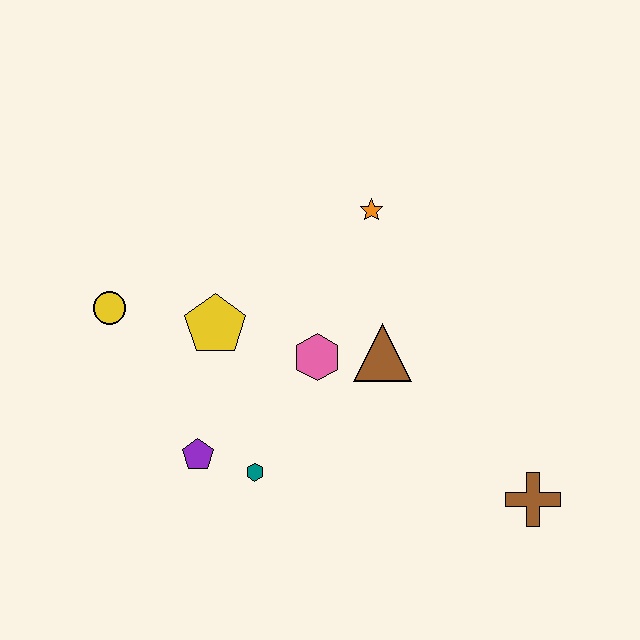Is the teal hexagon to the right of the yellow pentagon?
Yes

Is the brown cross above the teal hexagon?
No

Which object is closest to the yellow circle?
The yellow pentagon is closest to the yellow circle.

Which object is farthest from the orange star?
The brown cross is farthest from the orange star.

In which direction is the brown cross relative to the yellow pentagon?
The brown cross is to the right of the yellow pentagon.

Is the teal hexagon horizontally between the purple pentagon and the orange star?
Yes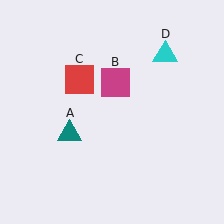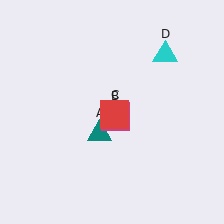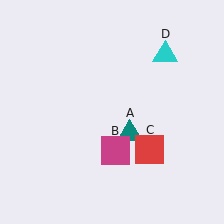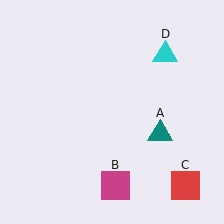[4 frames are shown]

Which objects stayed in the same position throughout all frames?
Cyan triangle (object D) remained stationary.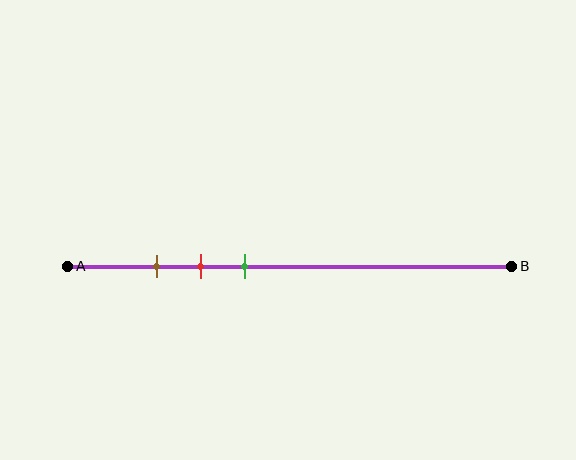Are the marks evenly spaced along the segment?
Yes, the marks are approximately evenly spaced.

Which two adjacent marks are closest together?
The brown and red marks are the closest adjacent pair.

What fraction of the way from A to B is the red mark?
The red mark is approximately 30% (0.3) of the way from A to B.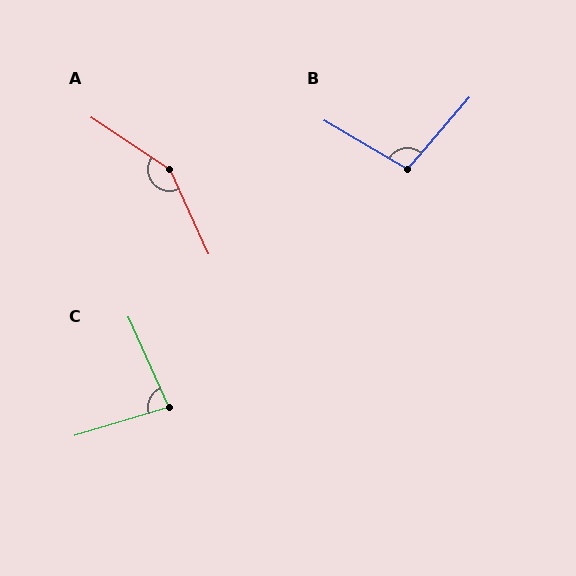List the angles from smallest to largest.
C (83°), B (100°), A (148°).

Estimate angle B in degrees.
Approximately 100 degrees.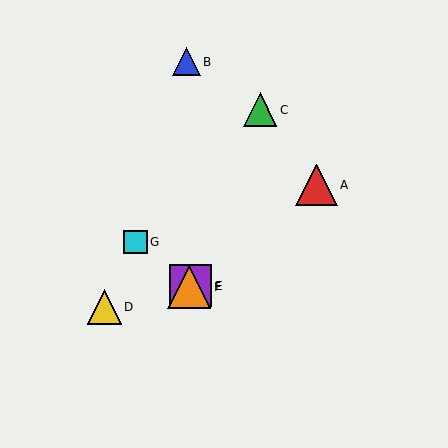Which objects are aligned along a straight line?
Objects A, E, F are aligned along a straight line.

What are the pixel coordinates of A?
Object A is at (317, 185).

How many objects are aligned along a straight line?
3 objects (A, E, F) are aligned along a straight line.